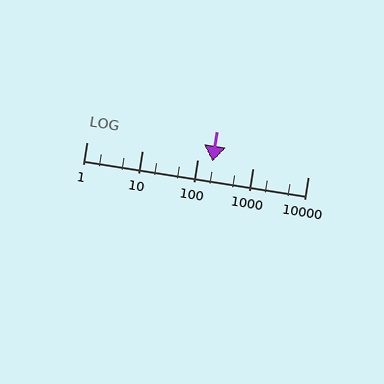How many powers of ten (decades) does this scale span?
The scale spans 4 decades, from 1 to 10000.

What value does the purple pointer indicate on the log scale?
The pointer indicates approximately 190.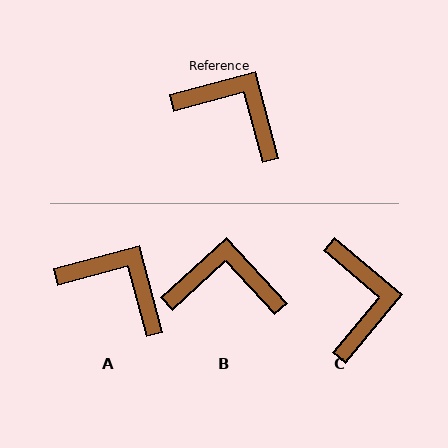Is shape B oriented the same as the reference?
No, it is off by about 28 degrees.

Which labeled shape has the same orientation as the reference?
A.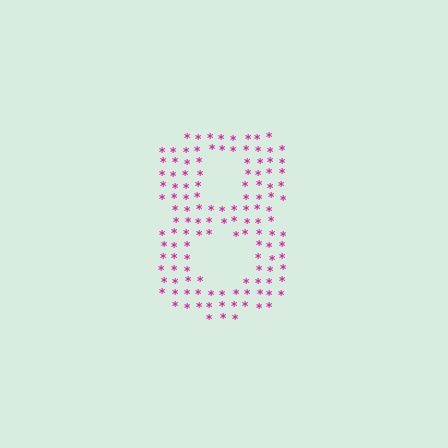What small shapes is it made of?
It is made of small asterisks.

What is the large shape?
The large shape is the digit 8.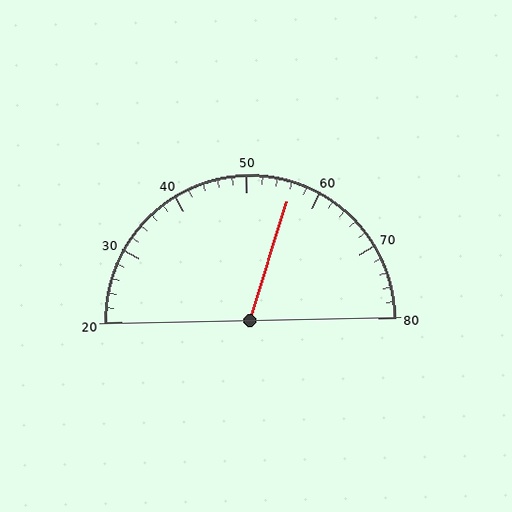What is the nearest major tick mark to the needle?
The nearest major tick mark is 60.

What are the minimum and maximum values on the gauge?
The gauge ranges from 20 to 80.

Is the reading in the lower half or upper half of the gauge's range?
The reading is in the upper half of the range (20 to 80).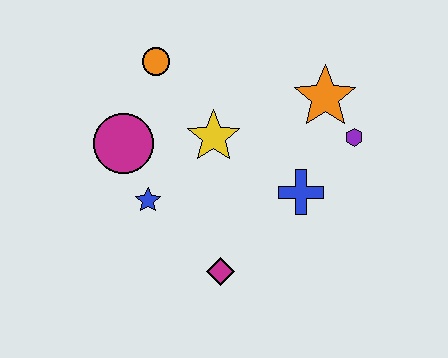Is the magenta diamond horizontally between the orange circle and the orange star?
Yes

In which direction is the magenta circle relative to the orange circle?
The magenta circle is below the orange circle.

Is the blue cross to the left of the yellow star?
No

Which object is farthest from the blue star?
The purple hexagon is farthest from the blue star.